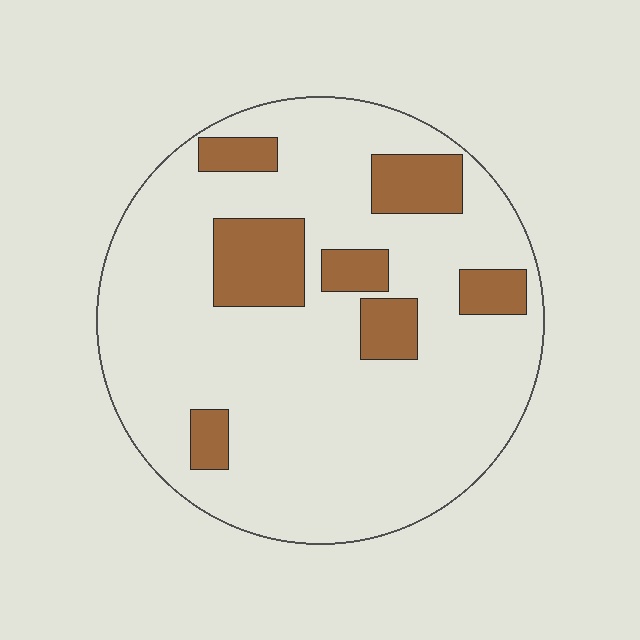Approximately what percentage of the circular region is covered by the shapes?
Approximately 20%.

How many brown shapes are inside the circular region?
7.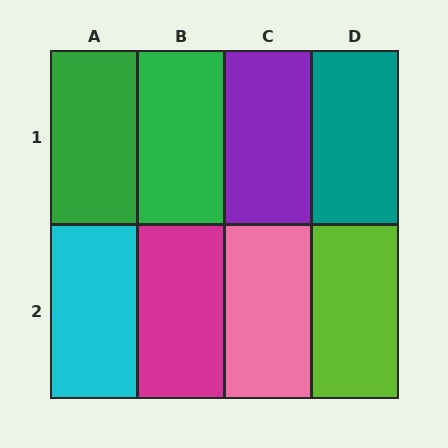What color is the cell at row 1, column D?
Teal.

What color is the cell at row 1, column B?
Green.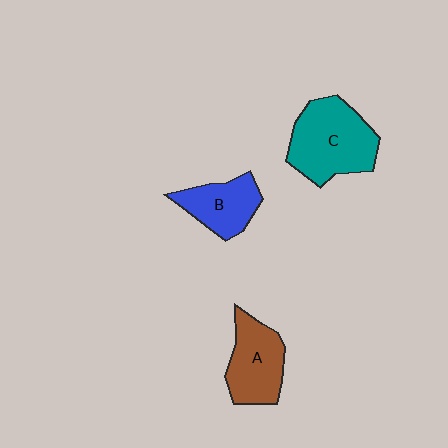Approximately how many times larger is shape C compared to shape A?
Approximately 1.4 times.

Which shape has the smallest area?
Shape B (blue).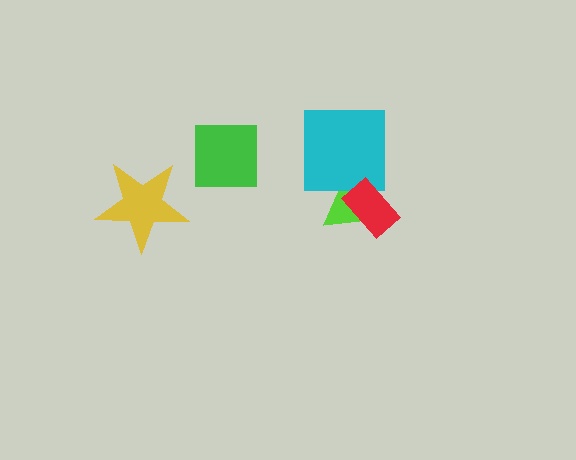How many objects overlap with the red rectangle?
1 object overlaps with the red rectangle.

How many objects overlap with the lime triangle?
2 objects overlap with the lime triangle.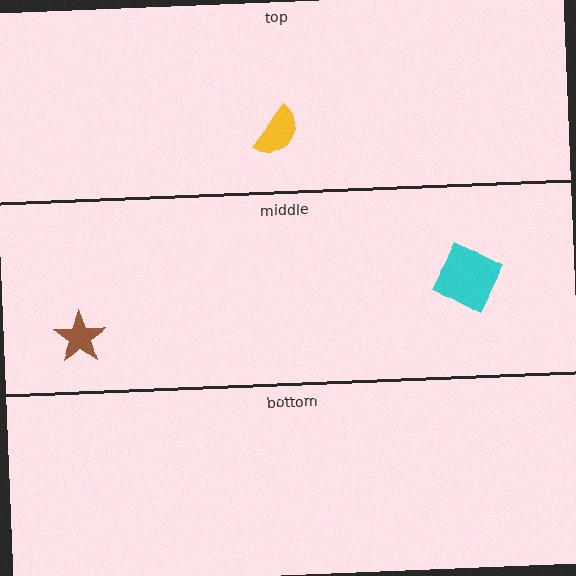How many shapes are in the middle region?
2.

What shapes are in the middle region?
The brown star, the cyan square.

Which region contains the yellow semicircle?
The top region.